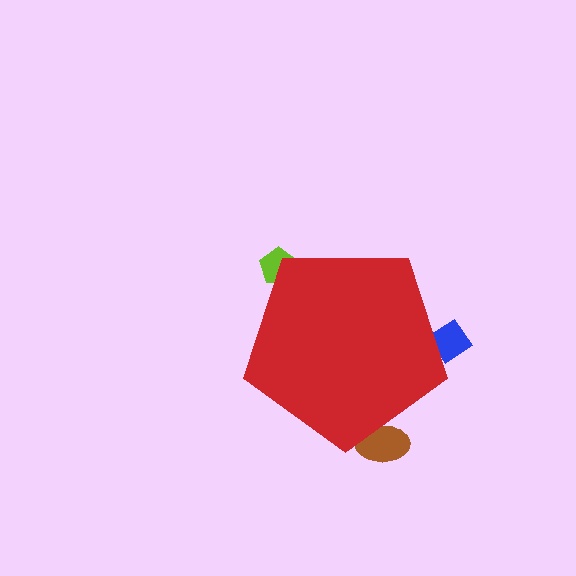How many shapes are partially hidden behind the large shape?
3 shapes are partially hidden.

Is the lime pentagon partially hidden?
Yes, the lime pentagon is partially hidden behind the red pentagon.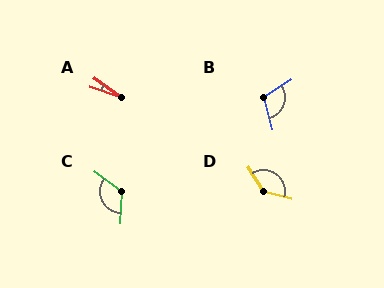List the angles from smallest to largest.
A (17°), B (108°), C (123°), D (138°).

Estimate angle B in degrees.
Approximately 108 degrees.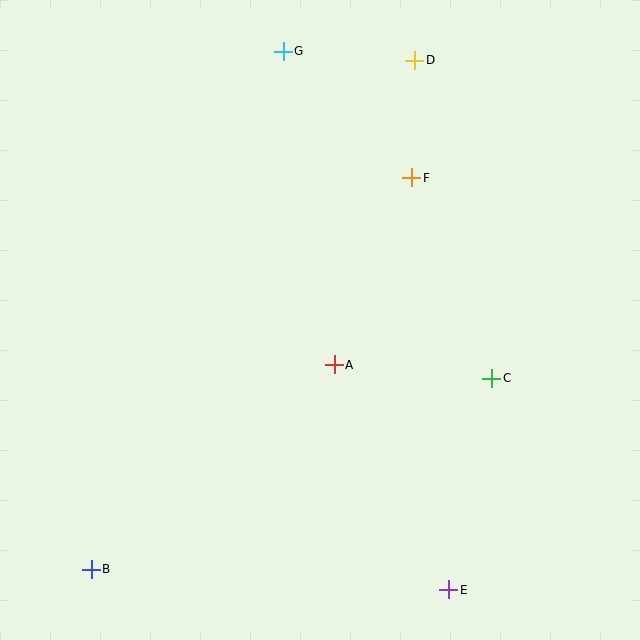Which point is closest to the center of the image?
Point A at (334, 365) is closest to the center.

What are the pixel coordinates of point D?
Point D is at (415, 60).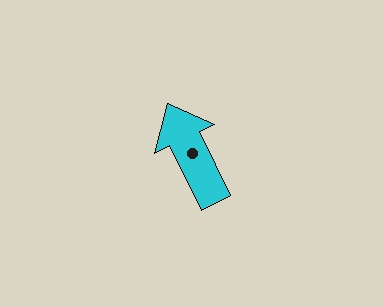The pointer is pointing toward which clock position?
Roughly 11 o'clock.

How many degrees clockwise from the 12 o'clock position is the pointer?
Approximately 334 degrees.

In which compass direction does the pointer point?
Northwest.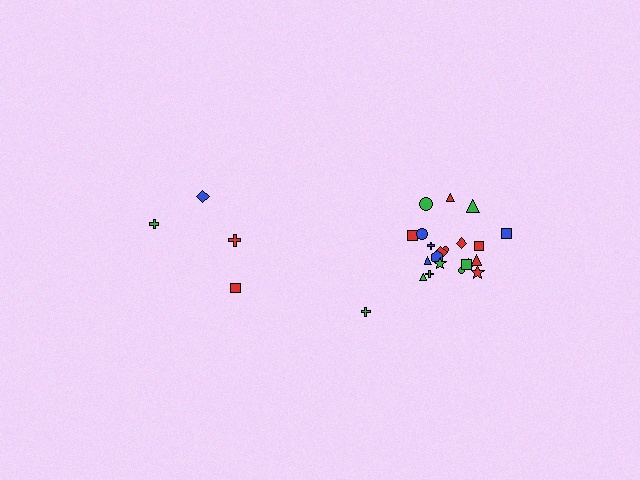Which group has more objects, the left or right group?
The right group.